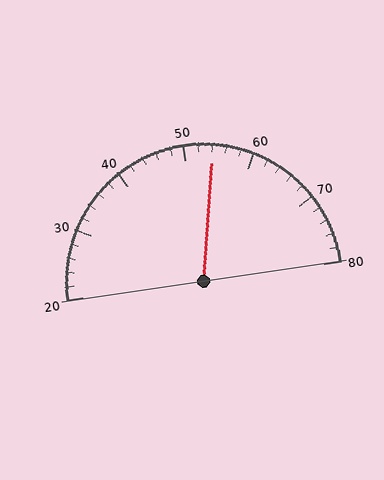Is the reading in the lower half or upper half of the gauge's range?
The reading is in the upper half of the range (20 to 80).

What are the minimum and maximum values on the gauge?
The gauge ranges from 20 to 80.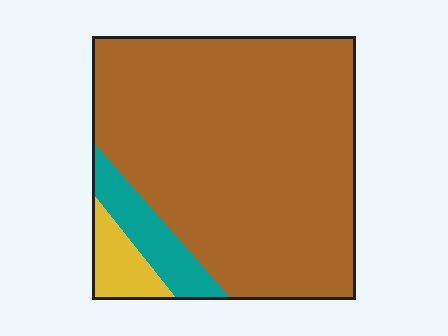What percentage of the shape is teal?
Teal covers about 10% of the shape.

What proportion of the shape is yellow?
Yellow covers 7% of the shape.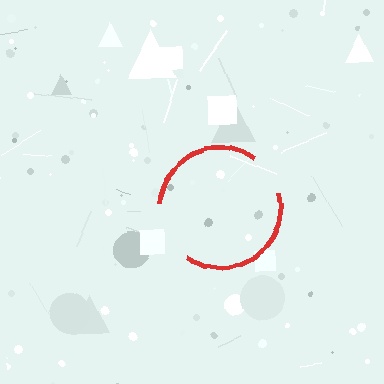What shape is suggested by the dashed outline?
The dashed outline suggests a circle.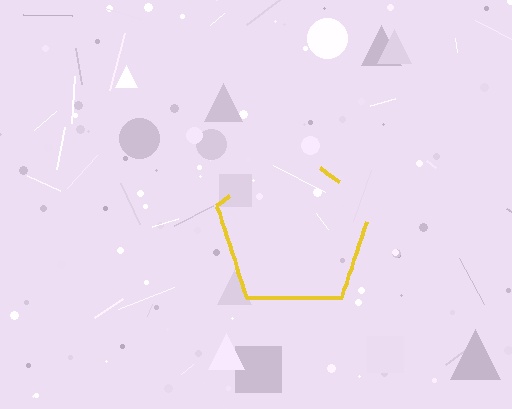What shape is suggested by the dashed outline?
The dashed outline suggests a pentagon.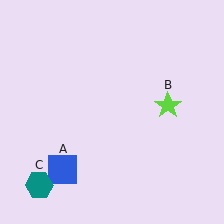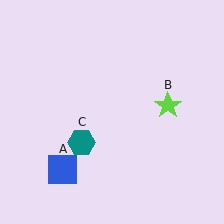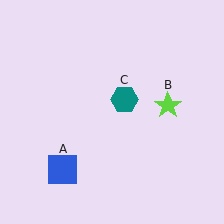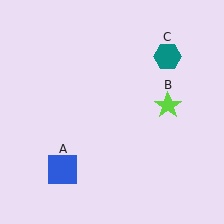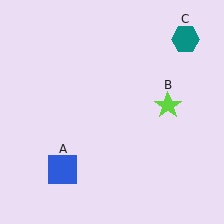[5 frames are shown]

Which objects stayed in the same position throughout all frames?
Blue square (object A) and lime star (object B) remained stationary.